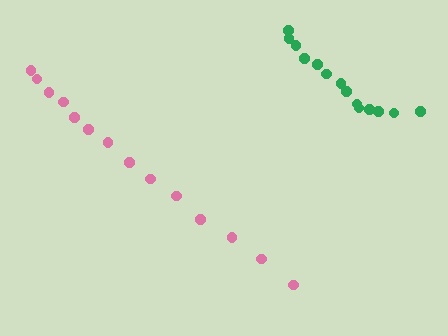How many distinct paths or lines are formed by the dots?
There are 2 distinct paths.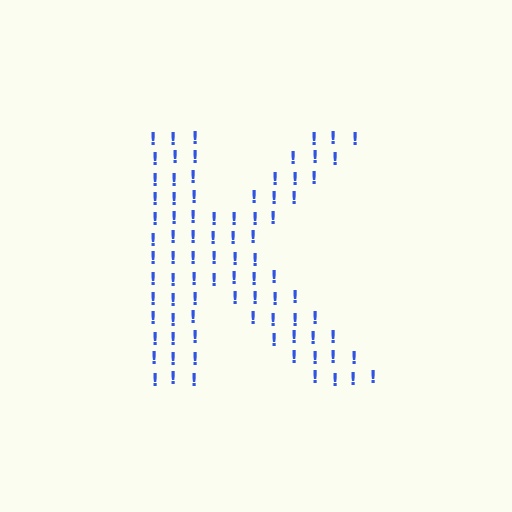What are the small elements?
The small elements are exclamation marks.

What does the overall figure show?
The overall figure shows the letter K.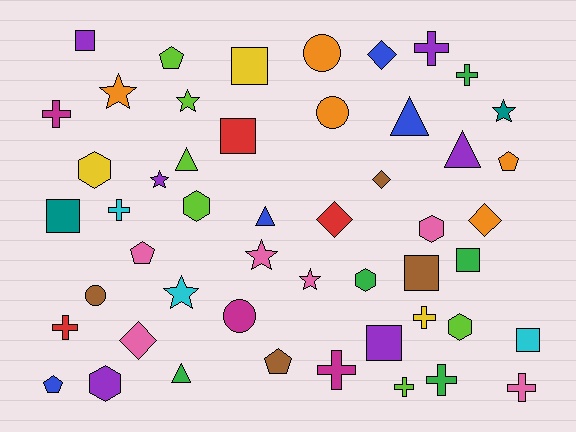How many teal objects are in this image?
There are 2 teal objects.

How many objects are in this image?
There are 50 objects.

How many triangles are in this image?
There are 5 triangles.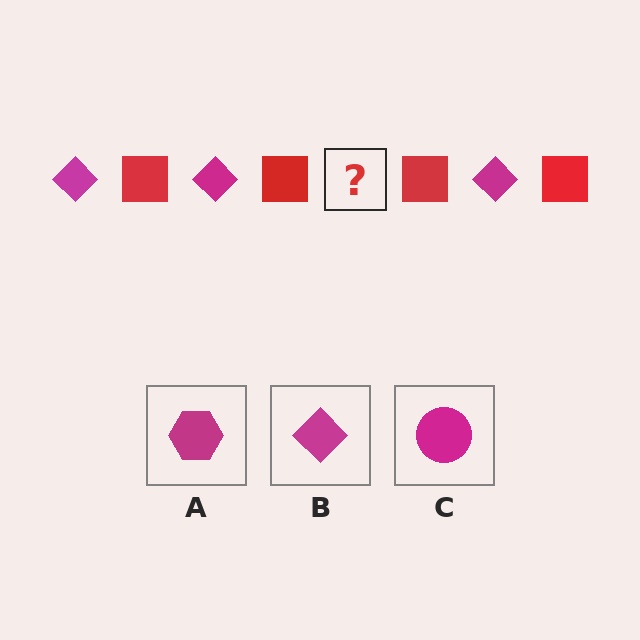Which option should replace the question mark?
Option B.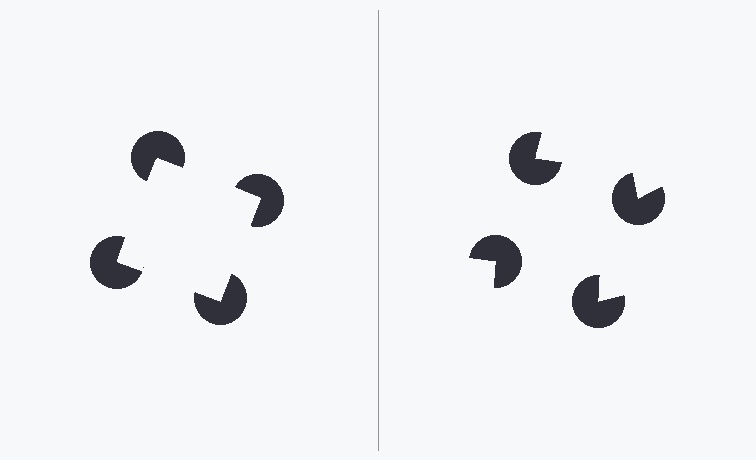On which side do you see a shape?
An illusory square appears on the left side. On the right side the wedge cuts are rotated, so no coherent shape forms.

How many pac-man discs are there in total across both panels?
8 — 4 on each side.